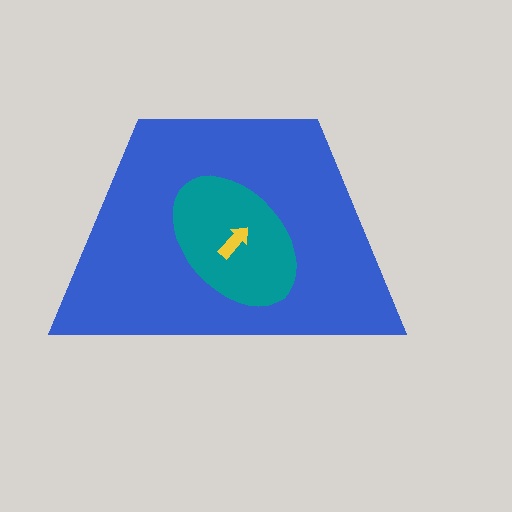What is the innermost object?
The yellow arrow.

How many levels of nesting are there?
3.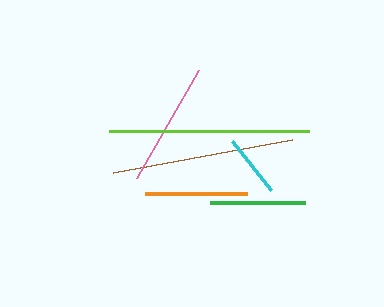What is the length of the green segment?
The green segment is approximately 95 pixels long.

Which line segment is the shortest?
The cyan line is the shortest at approximately 63 pixels.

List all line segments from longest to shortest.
From longest to shortest: lime, brown, pink, orange, green, cyan.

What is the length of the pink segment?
The pink segment is approximately 124 pixels long.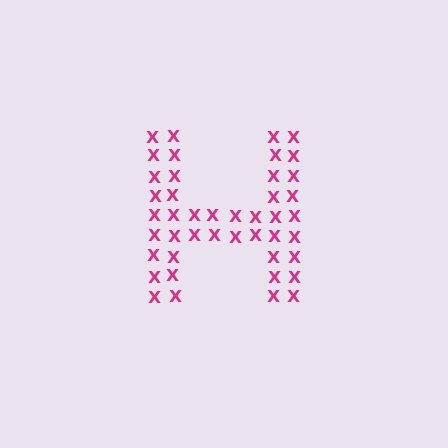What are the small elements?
The small elements are letter X's.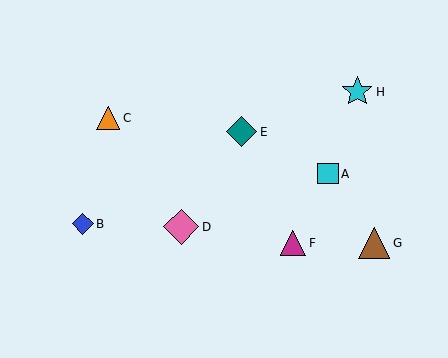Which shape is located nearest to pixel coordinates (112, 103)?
The orange triangle (labeled C) at (108, 118) is nearest to that location.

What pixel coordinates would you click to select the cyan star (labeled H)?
Click at (357, 92) to select the cyan star H.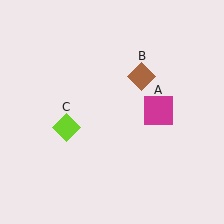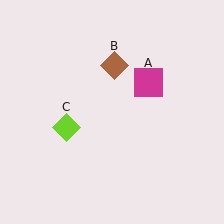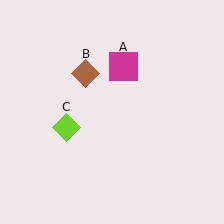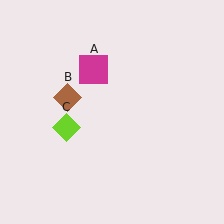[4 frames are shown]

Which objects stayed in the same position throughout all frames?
Lime diamond (object C) remained stationary.